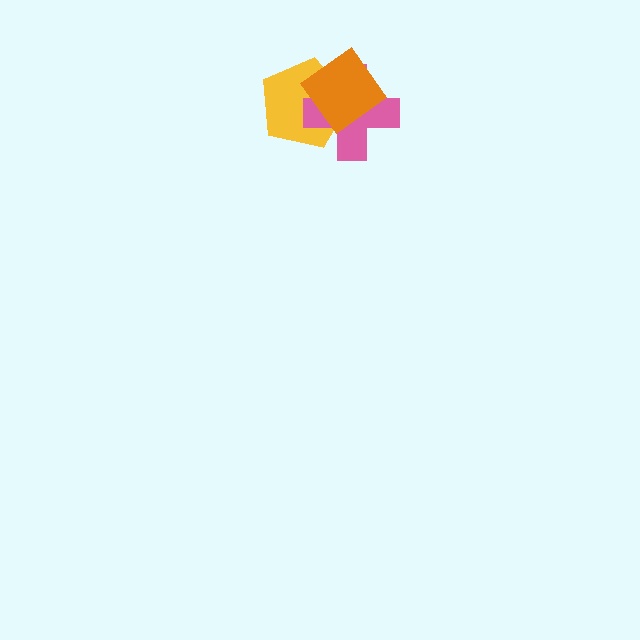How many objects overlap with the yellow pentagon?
2 objects overlap with the yellow pentagon.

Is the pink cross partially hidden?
Yes, it is partially covered by another shape.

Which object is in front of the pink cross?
The orange diamond is in front of the pink cross.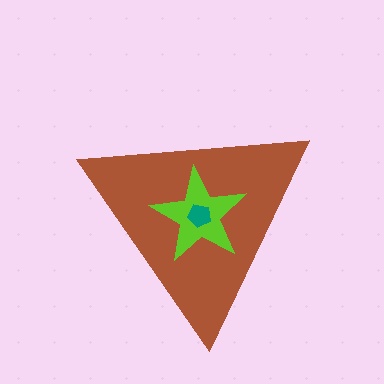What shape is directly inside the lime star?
The teal pentagon.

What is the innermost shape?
The teal pentagon.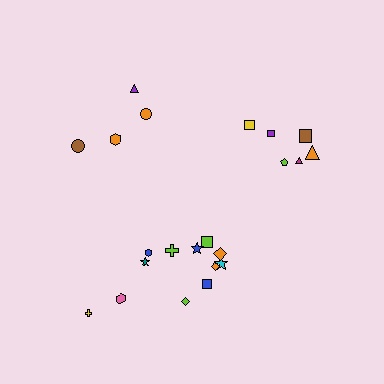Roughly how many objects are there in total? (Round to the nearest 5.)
Roughly 20 objects in total.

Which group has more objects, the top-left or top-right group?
The top-right group.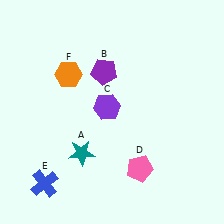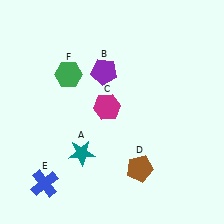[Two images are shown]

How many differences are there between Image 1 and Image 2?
There are 3 differences between the two images.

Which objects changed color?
C changed from purple to magenta. D changed from pink to brown. F changed from orange to green.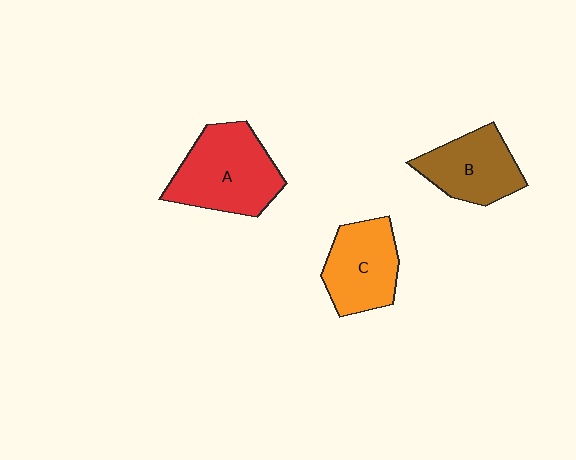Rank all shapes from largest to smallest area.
From largest to smallest: A (red), C (orange), B (brown).